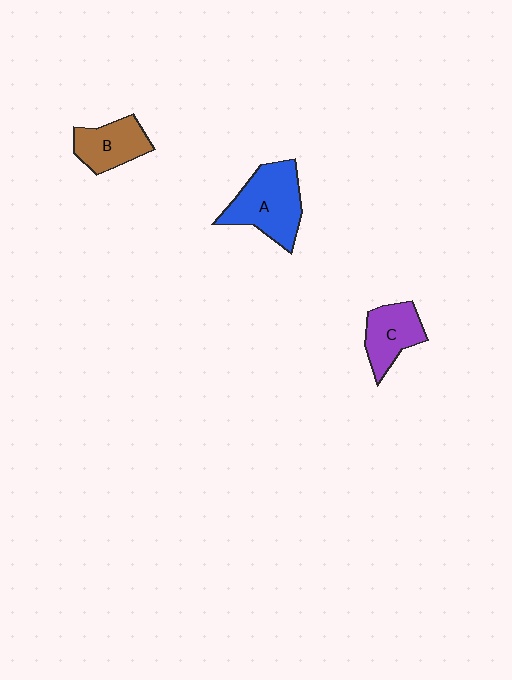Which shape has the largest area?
Shape A (blue).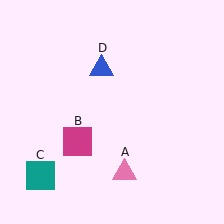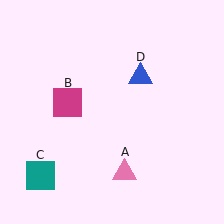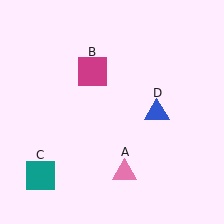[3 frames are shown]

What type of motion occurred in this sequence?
The magenta square (object B), blue triangle (object D) rotated clockwise around the center of the scene.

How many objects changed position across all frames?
2 objects changed position: magenta square (object B), blue triangle (object D).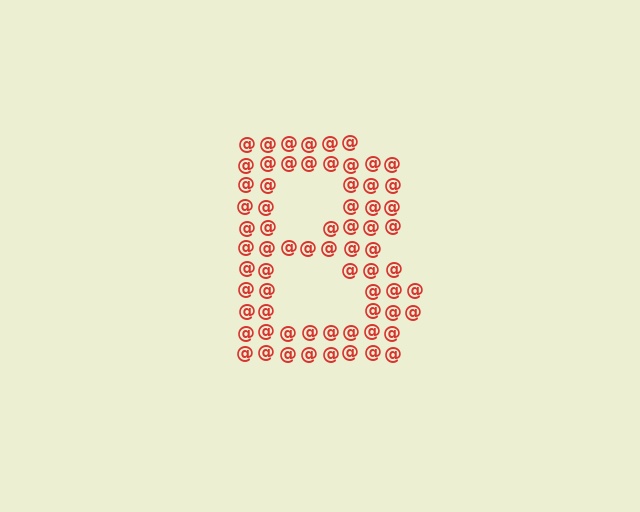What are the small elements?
The small elements are at signs.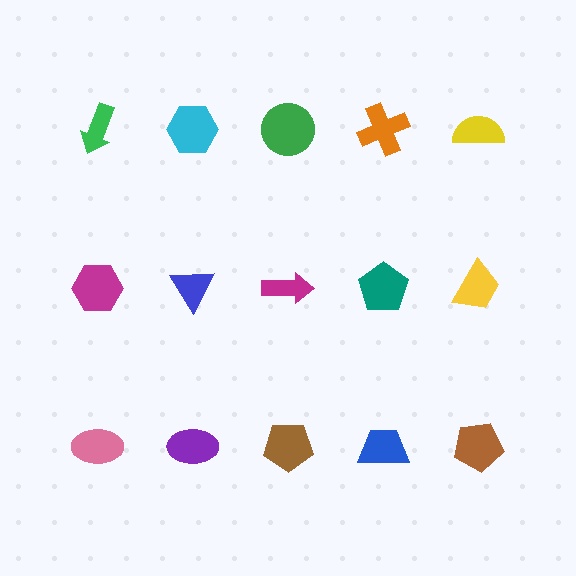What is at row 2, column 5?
A yellow trapezoid.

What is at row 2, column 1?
A magenta hexagon.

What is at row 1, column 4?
An orange cross.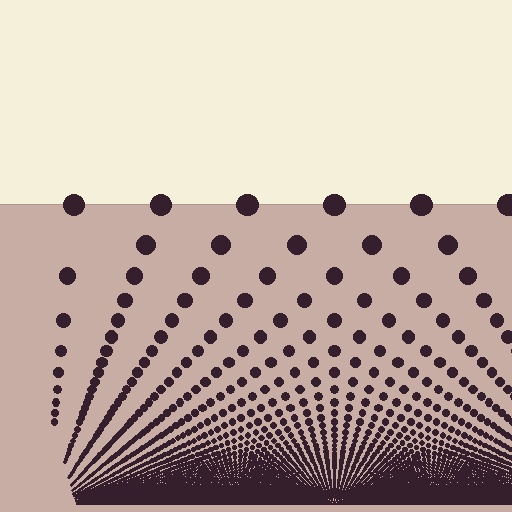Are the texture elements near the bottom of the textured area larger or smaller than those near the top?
Smaller. The gradient is inverted — elements near the bottom are smaller and denser.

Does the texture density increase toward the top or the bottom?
Density increases toward the bottom.